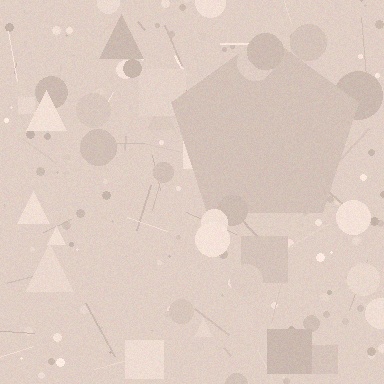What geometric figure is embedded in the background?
A pentagon is embedded in the background.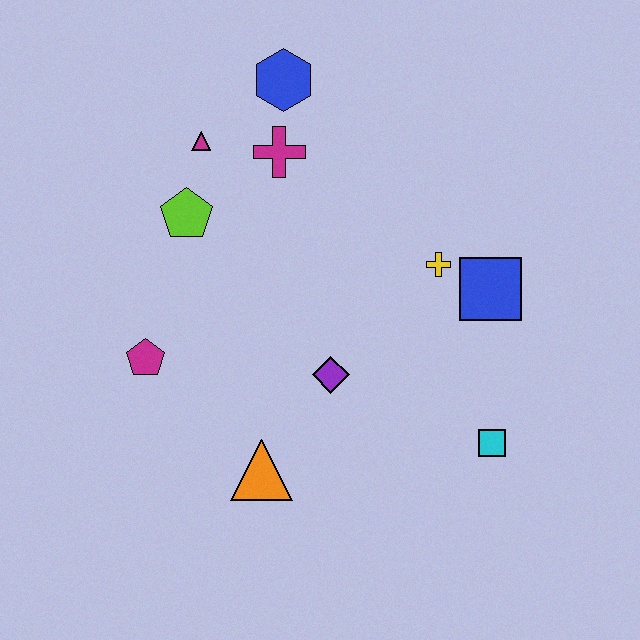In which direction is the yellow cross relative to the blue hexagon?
The yellow cross is below the blue hexagon.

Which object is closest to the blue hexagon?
The magenta cross is closest to the blue hexagon.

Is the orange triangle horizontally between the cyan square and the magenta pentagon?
Yes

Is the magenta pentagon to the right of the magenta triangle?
No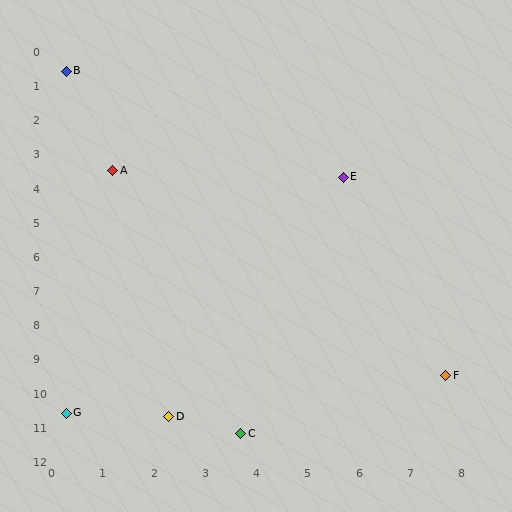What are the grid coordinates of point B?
Point B is at approximately (0.3, 0.6).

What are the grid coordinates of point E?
Point E is at approximately (5.7, 3.7).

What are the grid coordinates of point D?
Point D is at approximately (2.3, 10.7).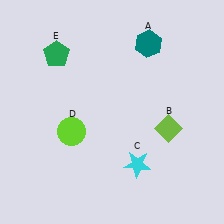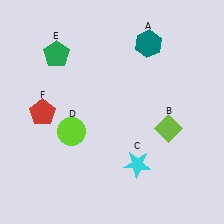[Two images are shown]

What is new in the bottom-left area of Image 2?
A red pentagon (F) was added in the bottom-left area of Image 2.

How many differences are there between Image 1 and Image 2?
There is 1 difference between the two images.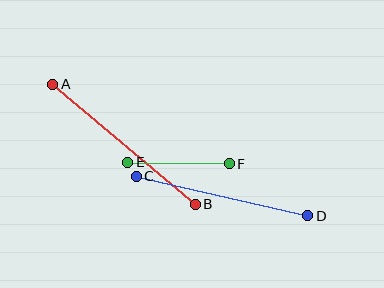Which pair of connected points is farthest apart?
Points A and B are farthest apart.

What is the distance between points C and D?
The distance is approximately 176 pixels.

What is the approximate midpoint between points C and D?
The midpoint is at approximately (222, 196) pixels.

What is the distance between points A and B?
The distance is approximately 187 pixels.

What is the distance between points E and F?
The distance is approximately 101 pixels.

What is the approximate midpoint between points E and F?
The midpoint is at approximately (179, 163) pixels.